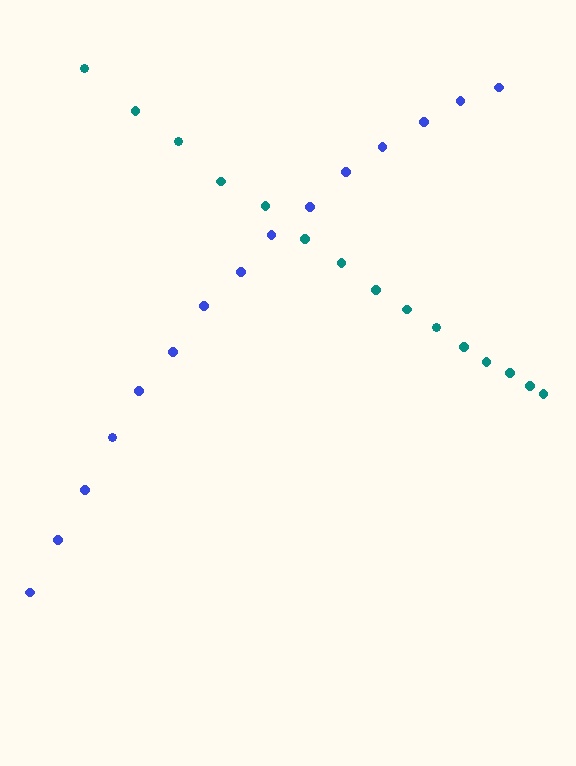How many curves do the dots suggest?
There are 2 distinct paths.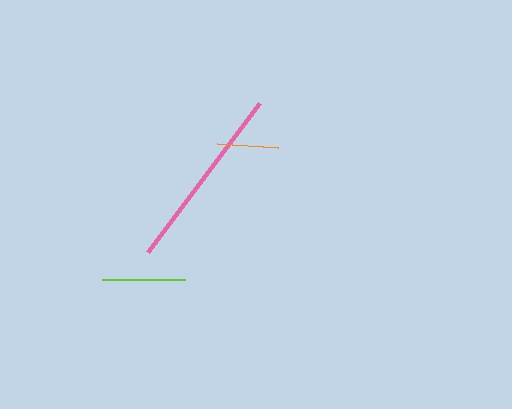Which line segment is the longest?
The pink line is the longest at approximately 187 pixels.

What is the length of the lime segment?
The lime segment is approximately 83 pixels long.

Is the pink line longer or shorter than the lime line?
The pink line is longer than the lime line.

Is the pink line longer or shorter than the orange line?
The pink line is longer than the orange line.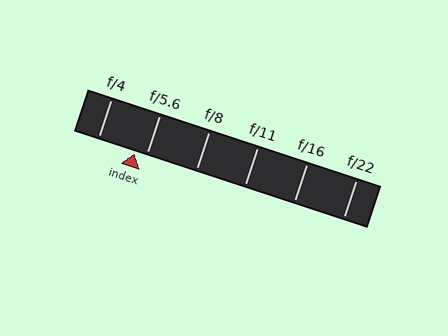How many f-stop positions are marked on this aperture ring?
There are 6 f-stop positions marked.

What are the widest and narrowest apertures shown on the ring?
The widest aperture shown is f/4 and the narrowest is f/22.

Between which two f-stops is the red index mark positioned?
The index mark is between f/4 and f/5.6.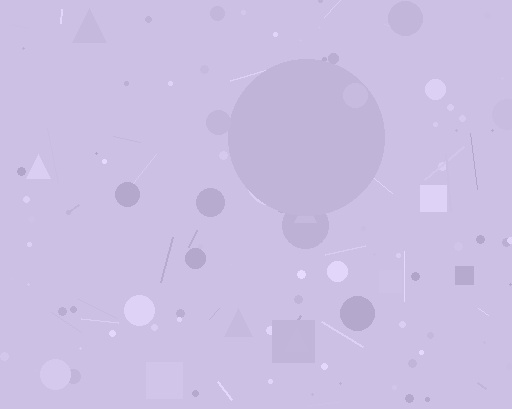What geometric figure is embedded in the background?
A circle is embedded in the background.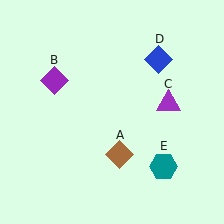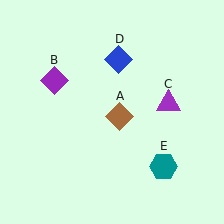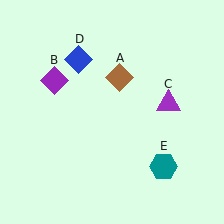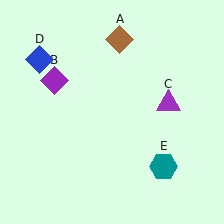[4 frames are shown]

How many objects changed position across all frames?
2 objects changed position: brown diamond (object A), blue diamond (object D).